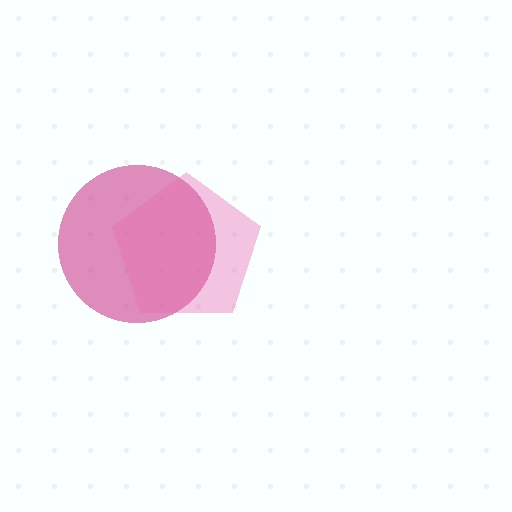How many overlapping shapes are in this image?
There are 2 overlapping shapes in the image.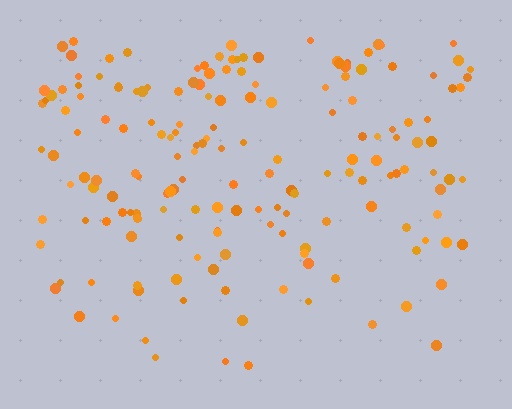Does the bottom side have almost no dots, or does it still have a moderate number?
Still a moderate number, just noticeably fewer than the top.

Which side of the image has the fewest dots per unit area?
The bottom.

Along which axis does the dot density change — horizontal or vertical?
Vertical.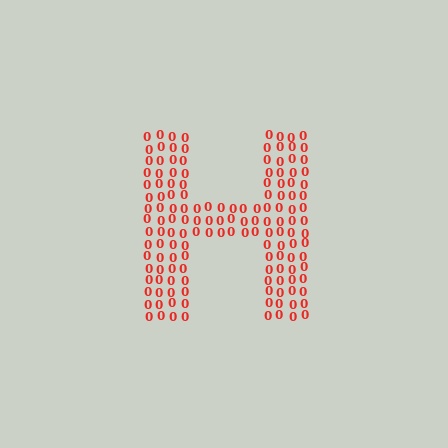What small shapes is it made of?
It is made of small digit 0's.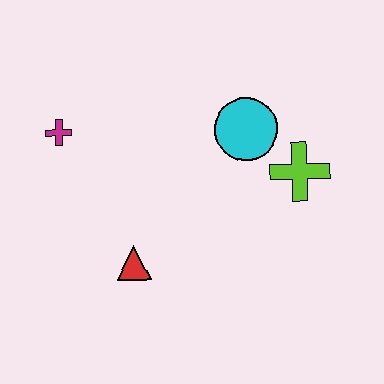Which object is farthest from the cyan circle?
The magenta cross is farthest from the cyan circle.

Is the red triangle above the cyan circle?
No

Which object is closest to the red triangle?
The magenta cross is closest to the red triangle.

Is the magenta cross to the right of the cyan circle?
No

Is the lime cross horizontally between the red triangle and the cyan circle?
No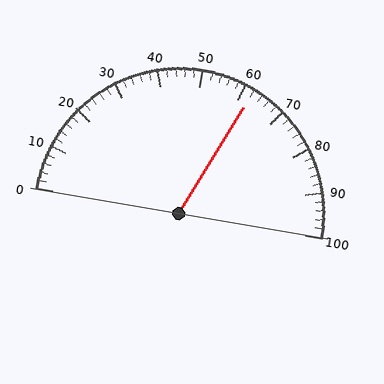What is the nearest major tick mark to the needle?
The nearest major tick mark is 60.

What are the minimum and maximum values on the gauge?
The gauge ranges from 0 to 100.